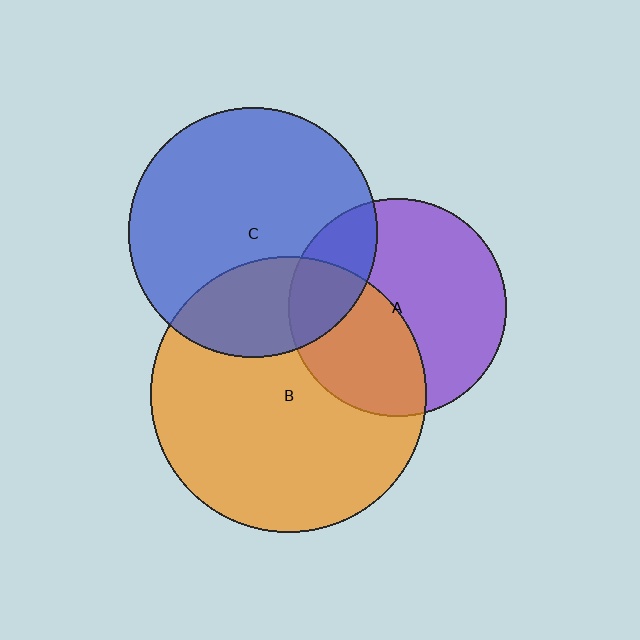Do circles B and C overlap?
Yes.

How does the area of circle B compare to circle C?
Approximately 1.2 times.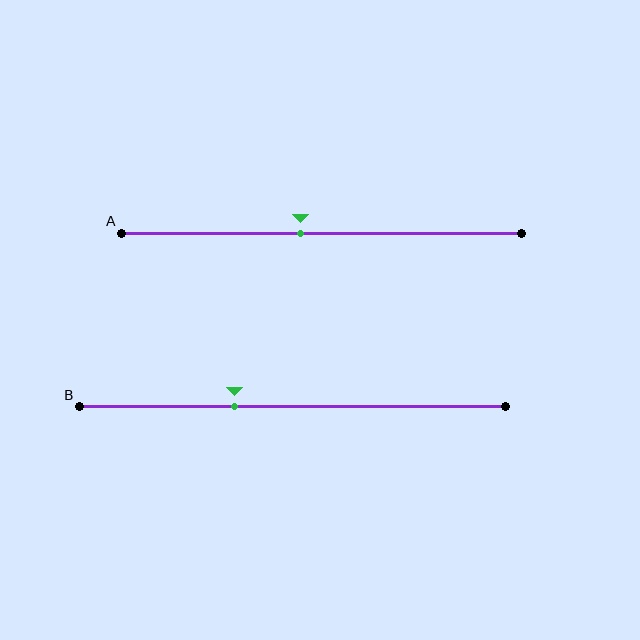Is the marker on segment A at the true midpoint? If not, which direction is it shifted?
No, the marker on segment A is shifted to the left by about 5% of the segment length.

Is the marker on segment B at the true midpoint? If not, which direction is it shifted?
No, the marker on segment B is shifted to the left by about 14% of the segment length.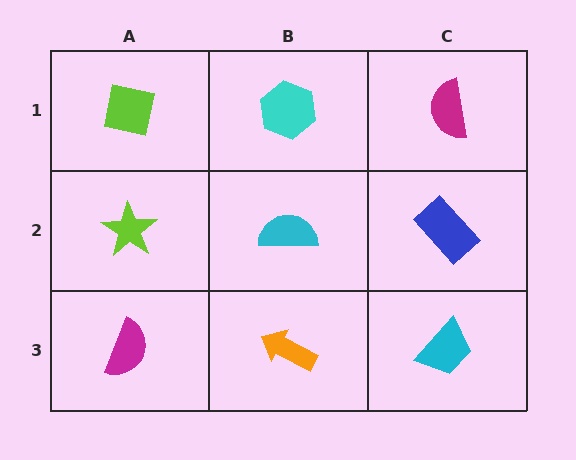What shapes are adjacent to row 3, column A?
A lime star (row 2, column A), an orange arrow (row 3, column B).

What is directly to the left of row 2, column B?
A lime star.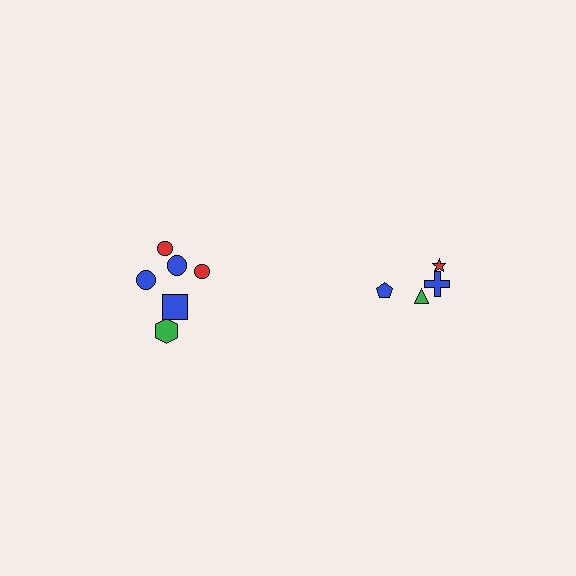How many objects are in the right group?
There are 4 objects.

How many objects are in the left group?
There are 6 objects.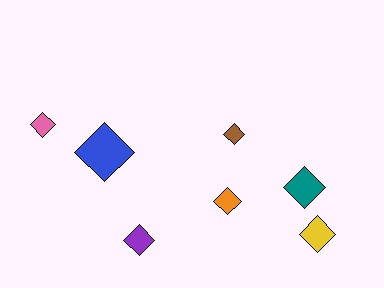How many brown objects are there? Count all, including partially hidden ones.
There is 1 brown object.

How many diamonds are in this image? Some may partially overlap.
There are 7 diamonds.